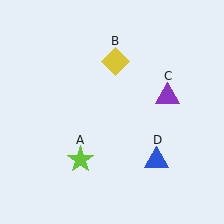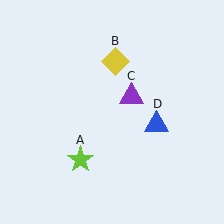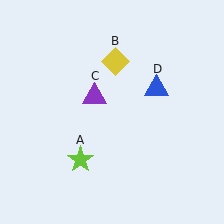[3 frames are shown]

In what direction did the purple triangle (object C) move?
The purple triangle (object C) moved left.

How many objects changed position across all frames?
2 objects changed position: purple triangle (object C), blue triangle (object D).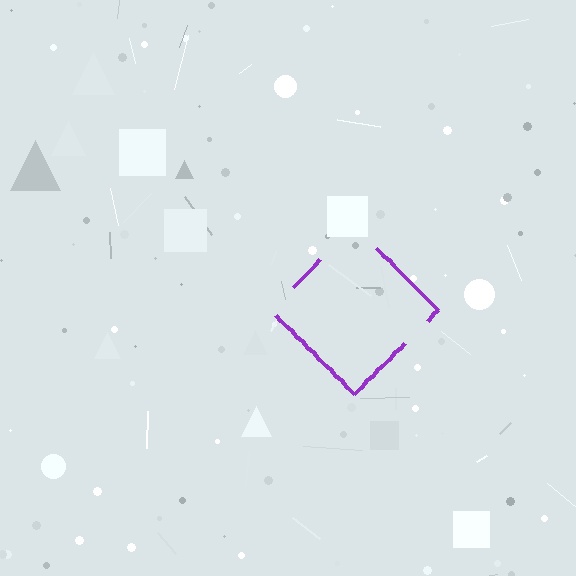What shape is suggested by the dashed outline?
The dashed outline suggests a diamond.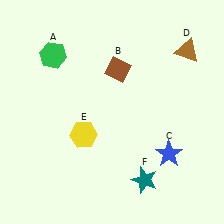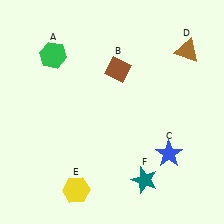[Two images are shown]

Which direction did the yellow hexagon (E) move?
The yellow hexagon (E) moved down.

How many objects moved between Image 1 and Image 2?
1 object moved between the two images.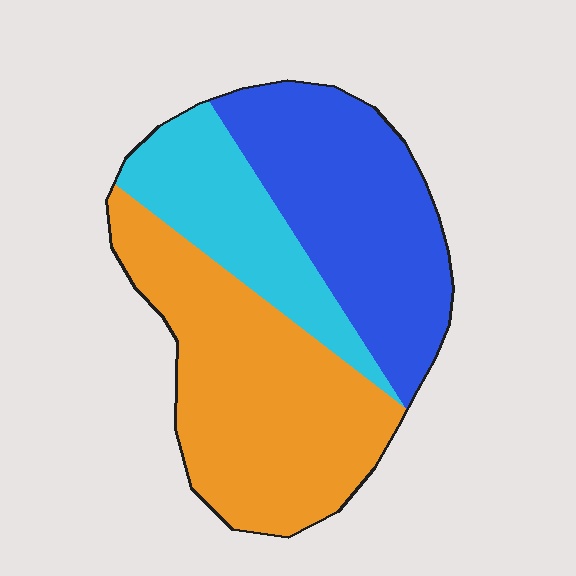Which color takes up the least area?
Cyan, at roughly 20%.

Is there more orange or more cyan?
Orange.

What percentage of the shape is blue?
Blue covers about 35% of the shape.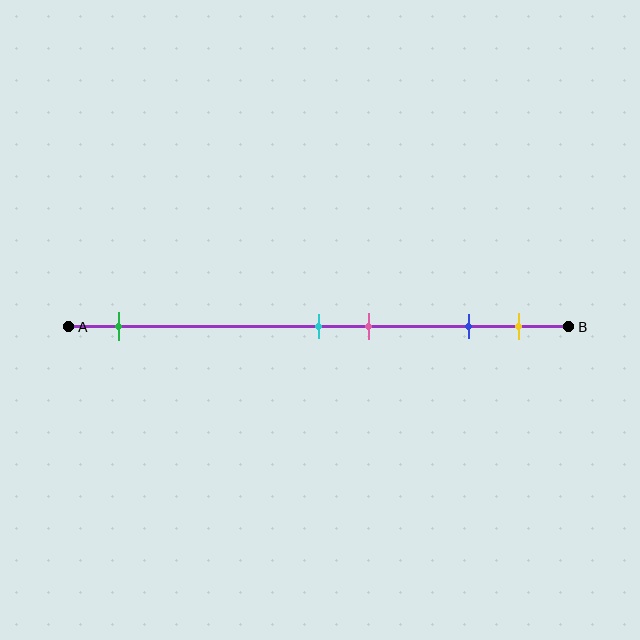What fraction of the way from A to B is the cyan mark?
The cyan mark is approximately 50% (0.5) of the way from A to B.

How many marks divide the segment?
There are 5 marks dividing the segment.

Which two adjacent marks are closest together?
The cyan and pink marks are the closest adjacent pair.